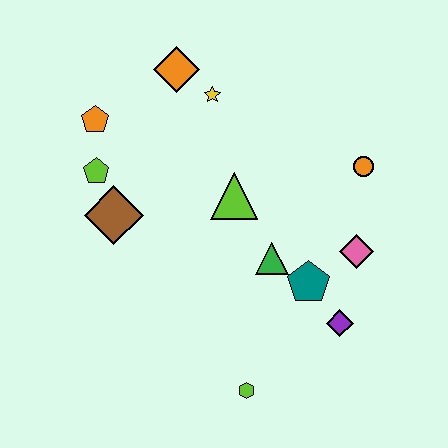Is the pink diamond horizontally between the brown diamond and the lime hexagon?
No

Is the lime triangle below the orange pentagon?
Yes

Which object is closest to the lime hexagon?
The purple diamond is closest to the lime hexagon.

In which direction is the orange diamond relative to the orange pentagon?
The orange diamond is to the right of the orange pentagon.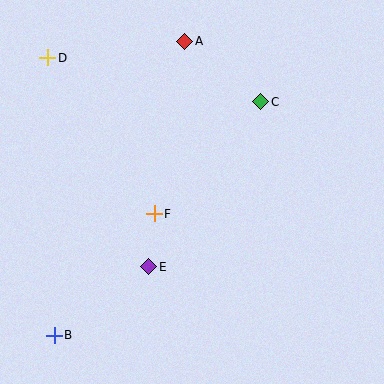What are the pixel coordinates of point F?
Point F is at (154, 214).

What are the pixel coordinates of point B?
Point B is at (54, 335).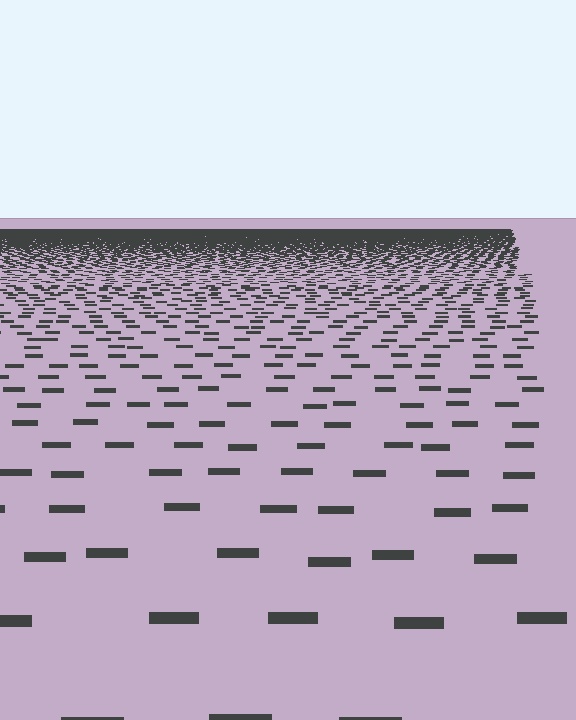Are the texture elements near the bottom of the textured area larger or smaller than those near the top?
Larger. Near the bottom, elements are closer to the viewer and appear at a bigger on-screen size.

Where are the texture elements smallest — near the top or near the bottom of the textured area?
Near the top.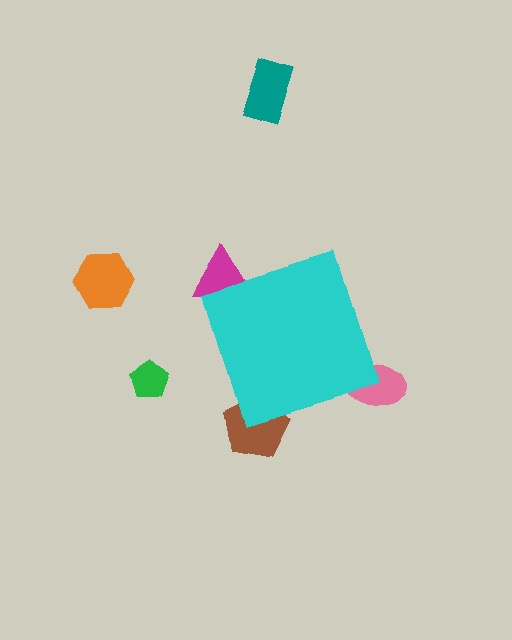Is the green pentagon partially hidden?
No, the green pentagon is fully visible.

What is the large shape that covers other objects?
A cyan diamond.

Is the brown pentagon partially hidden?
Yes, the brown pentagon is partially hidden behind the cyan diamond.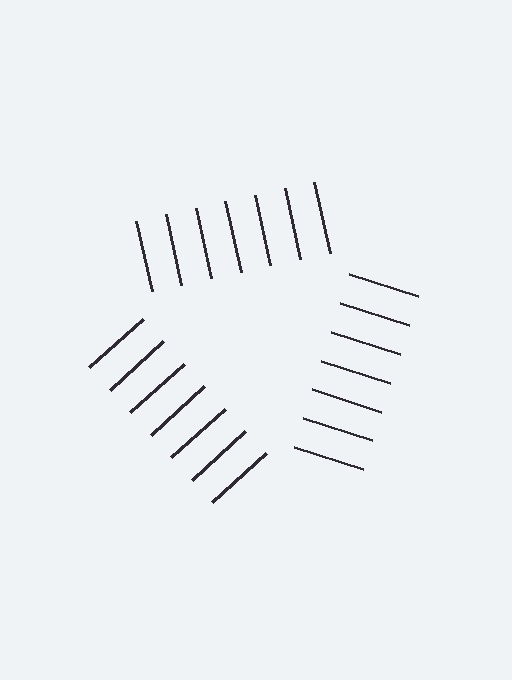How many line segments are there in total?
21 — 7 along each of the 3 edges.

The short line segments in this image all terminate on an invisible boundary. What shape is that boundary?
An illusory triangle — the line segments terminate on its edges but no continuous stroke is drawn.